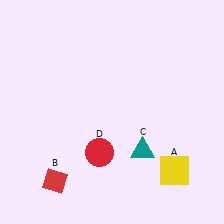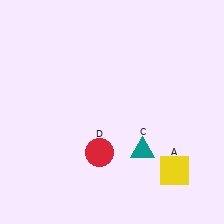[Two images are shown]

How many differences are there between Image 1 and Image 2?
There is 1 difference between the two images.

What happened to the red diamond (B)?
The red diamond (B) was removed in Image 2. It was in the bottom-left area of Image 1.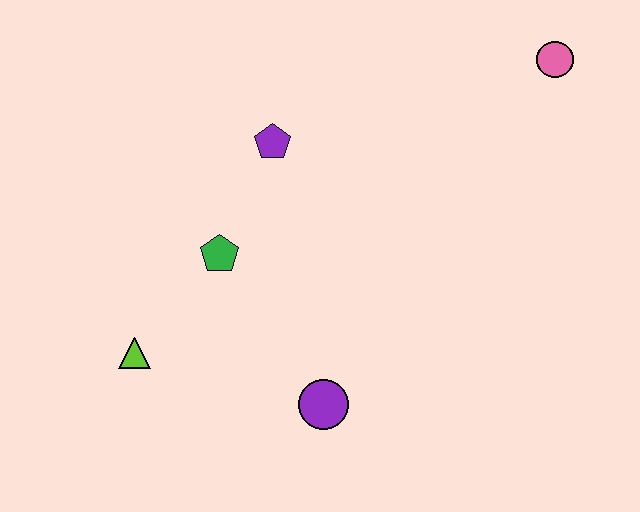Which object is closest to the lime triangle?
The green pentagon is closest to the lime triangle.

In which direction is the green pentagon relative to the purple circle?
The green pentagon is above the purple circle.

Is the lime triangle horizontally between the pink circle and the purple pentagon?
No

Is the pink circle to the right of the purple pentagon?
Yes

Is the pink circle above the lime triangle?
Yes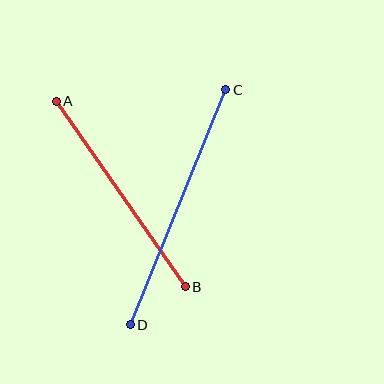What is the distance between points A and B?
The distance is approximately 226 pixels.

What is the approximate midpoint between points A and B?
The midpoint is at approximately (121, 194) pixels.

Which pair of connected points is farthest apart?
Points C and D are farthest apart.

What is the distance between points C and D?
The distance is approximately 253 pixels.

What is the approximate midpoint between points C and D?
The midpoint is at approximately (178, 207) pixels.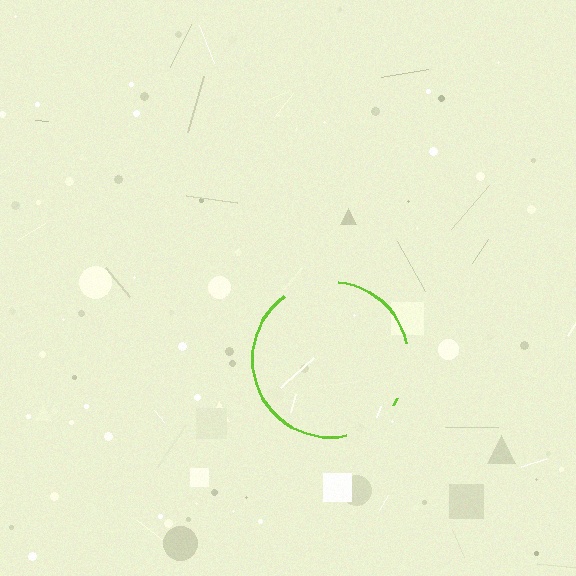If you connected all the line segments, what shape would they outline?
They would outline a circle.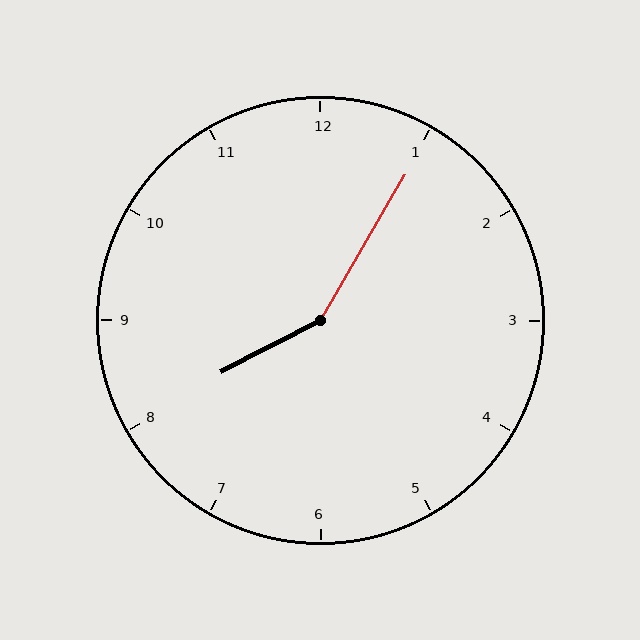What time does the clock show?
8:05.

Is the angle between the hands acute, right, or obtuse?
It is obtuse.